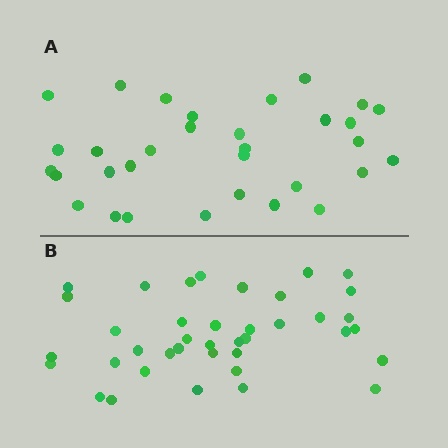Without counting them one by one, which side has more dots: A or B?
Region B (the bottom region) has more dots.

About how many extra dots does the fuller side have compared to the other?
Region B has roughly 8 or so more dots than region A.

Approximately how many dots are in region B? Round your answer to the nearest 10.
About 40 dots. (The exact count is 39, which rounds to 40.)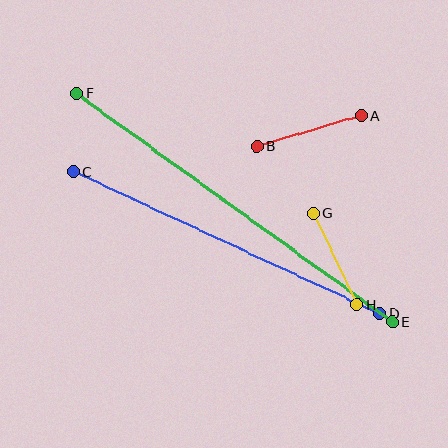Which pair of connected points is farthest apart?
Points E and F are farthest apart.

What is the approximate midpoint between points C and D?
The midpoint is at approximately (227, 243) pixels.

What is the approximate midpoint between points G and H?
The midpoint is at approximately (335, 259) pixels.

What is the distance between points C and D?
The distance is approximately 338 pixels.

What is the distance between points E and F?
The distance is approximately 389 pixels.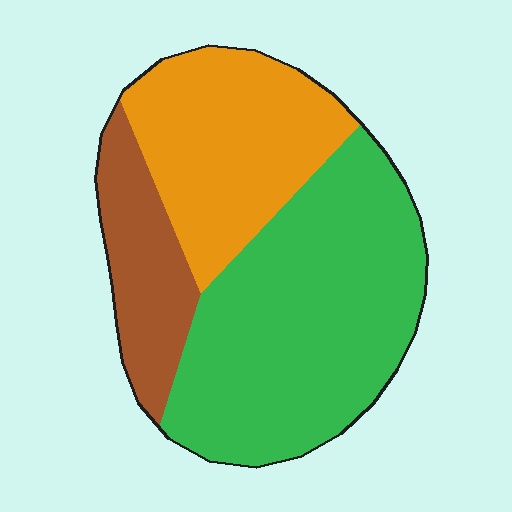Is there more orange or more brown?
Orange.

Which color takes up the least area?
Brown, at roughly 15%.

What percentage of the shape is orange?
Orange covers about 30% of the shape.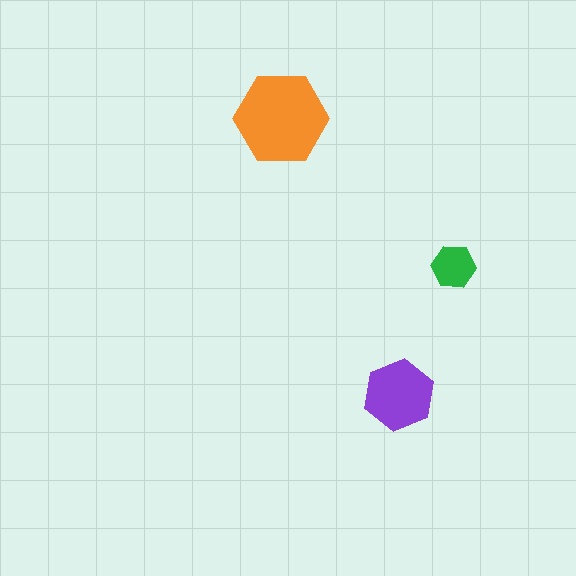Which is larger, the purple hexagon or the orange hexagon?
The orange one.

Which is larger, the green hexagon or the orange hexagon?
The orange one.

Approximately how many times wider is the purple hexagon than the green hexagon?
About 1.5 times wider.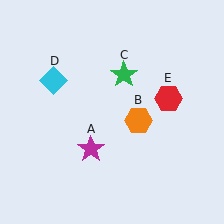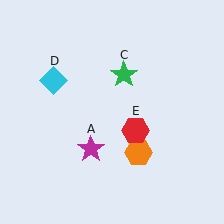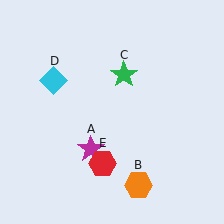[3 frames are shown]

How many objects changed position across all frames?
2 objects changed position: orange hexagon (object B), red hexagon (object E).